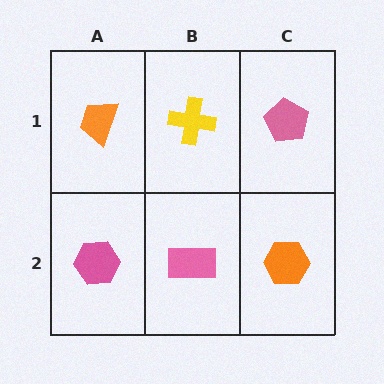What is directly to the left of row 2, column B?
A pink hexagon.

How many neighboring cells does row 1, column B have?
3.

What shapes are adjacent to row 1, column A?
A pink hexagon (row 2, column A), a yellow cross (row 1, column B).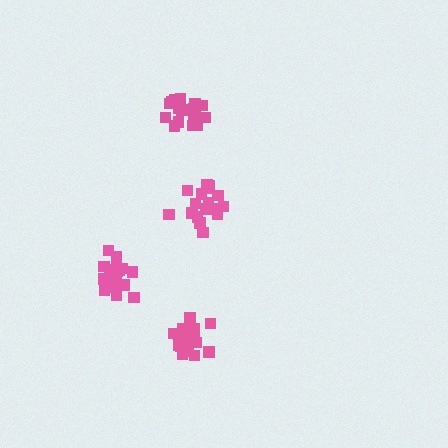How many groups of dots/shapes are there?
There are 4 groups.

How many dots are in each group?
Group 1: 20 dots, Group 2: 21 dots, Group 3: 19 dots, Group 4: 20 dots (80 total).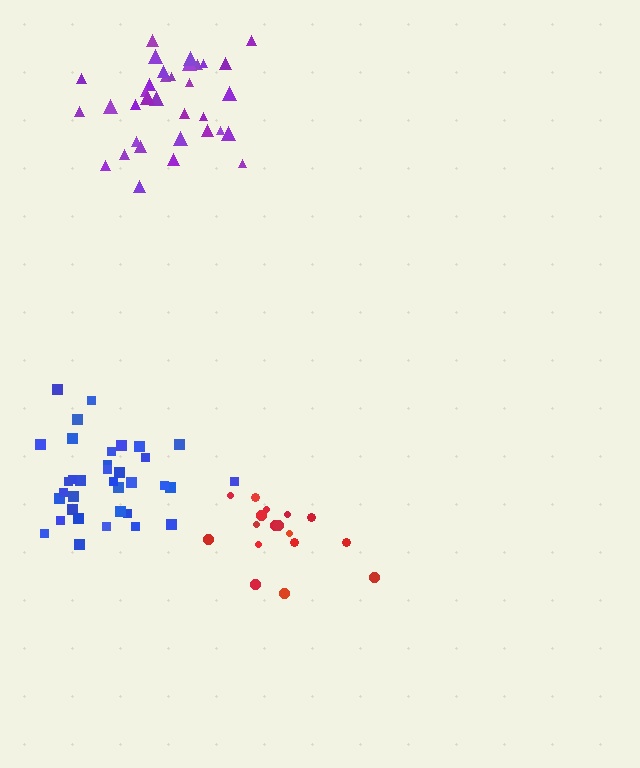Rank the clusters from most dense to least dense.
red, purple, blue.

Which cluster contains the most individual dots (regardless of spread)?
Blue (35).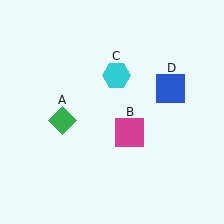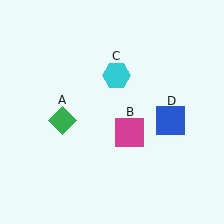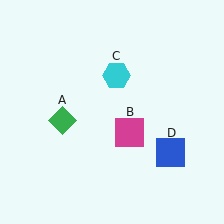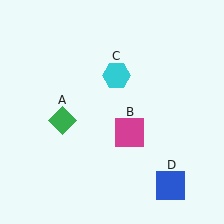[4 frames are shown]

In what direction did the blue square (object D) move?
The blue square (object D) moved down.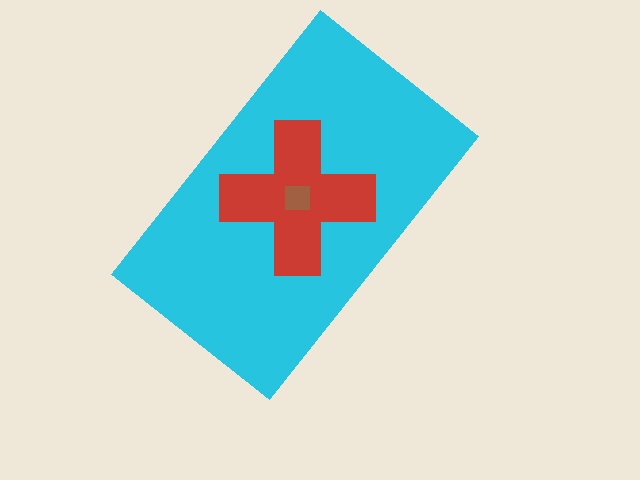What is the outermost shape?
The cyan rectangle.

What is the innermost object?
The brown square.